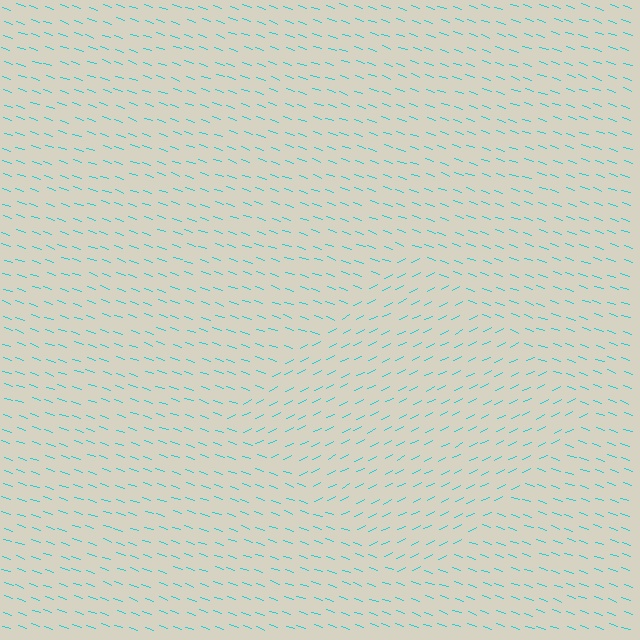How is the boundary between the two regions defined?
The boundary is defined purely by a change in line orientation (approximately 45 degrees difference). All lines are the same color and thickness.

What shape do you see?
I see a diamond.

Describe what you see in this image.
The image is filled with small cyan line segments. A diamond region in the image has lines oriented differently from the surrounding lines, creating a visible texture boundary.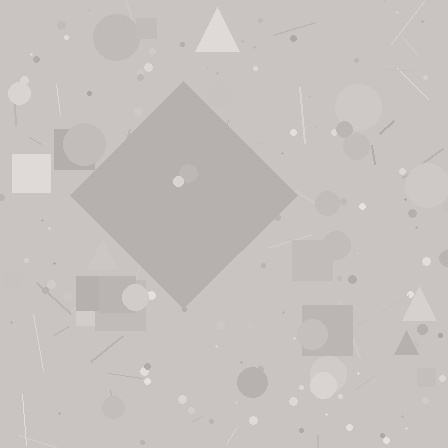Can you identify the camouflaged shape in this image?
The camouflaged shape is a diamond.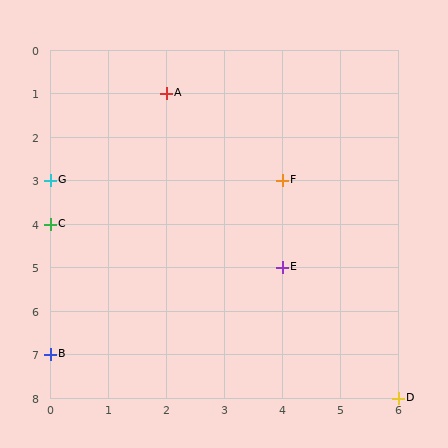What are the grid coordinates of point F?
Point F is at grid coordinates (4, 3).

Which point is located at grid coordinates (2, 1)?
Point A is at (2, 1).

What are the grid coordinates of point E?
Point E is at grid coordinates (4, 5).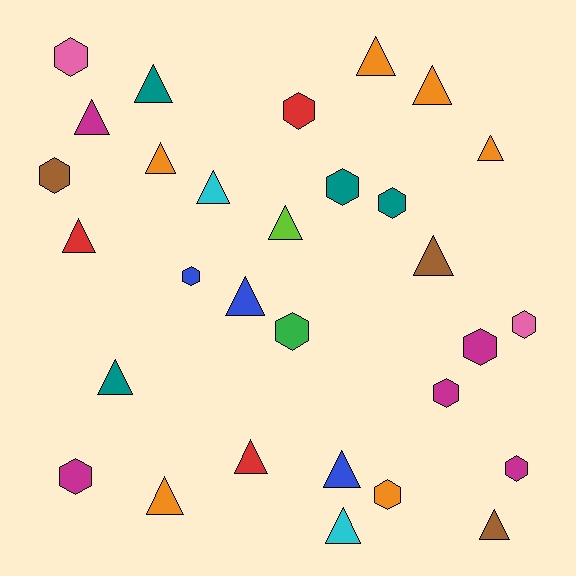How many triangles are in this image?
There are 17 triangles.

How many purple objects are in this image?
There are no purple objects.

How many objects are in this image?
There are 30 objects.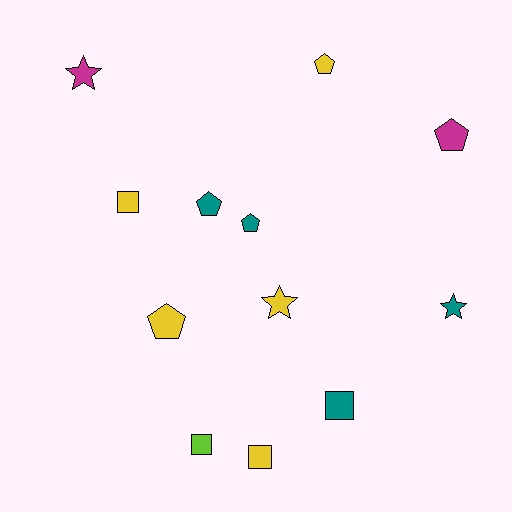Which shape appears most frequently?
Pentagon, with 5 objects.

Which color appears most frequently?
Yellow, with 5 objects.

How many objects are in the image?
There are 12 objects.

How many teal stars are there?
There is 1 teal star.